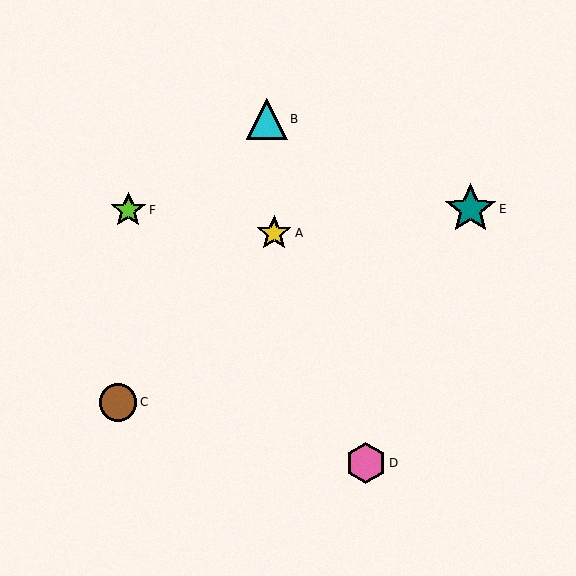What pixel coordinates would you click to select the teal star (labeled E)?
Click at (470, 209) to select the teal star E.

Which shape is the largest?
The teal star (labeled E) is the largest.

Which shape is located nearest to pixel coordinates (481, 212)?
The teal star (labeled E) at (470, 209) is nearest to that location.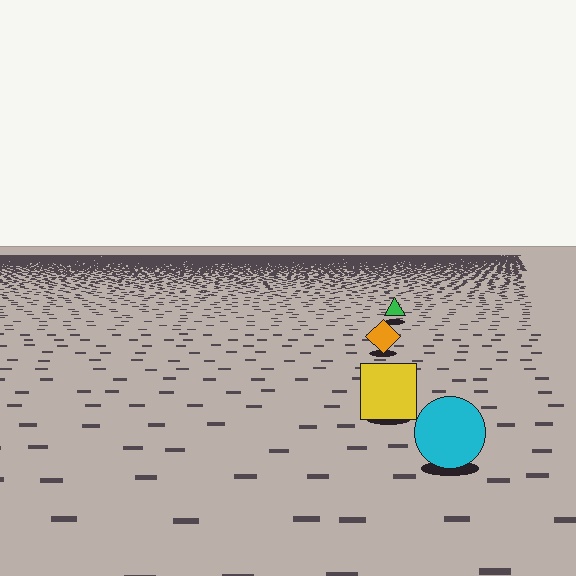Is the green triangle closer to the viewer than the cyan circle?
No. The cyan circle is closer — you can tell from the texture gradient: the ground texture is coarser near it.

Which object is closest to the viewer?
The cyan circle is closest. The texture marks near it are larger and more spread out.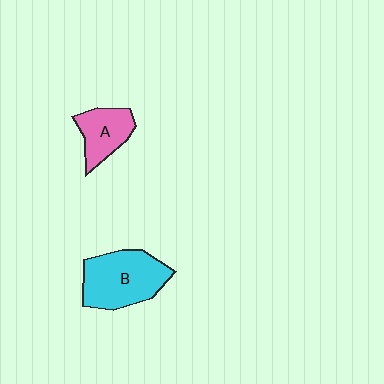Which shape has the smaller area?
Shape A (pink).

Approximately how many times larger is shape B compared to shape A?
Approximately 1.7 times.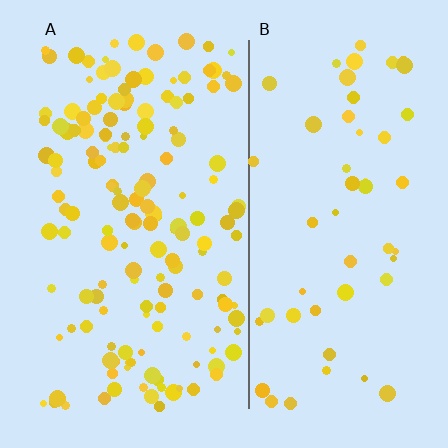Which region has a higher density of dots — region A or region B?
A (the left).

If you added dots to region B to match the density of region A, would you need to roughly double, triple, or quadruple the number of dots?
Approximately triple.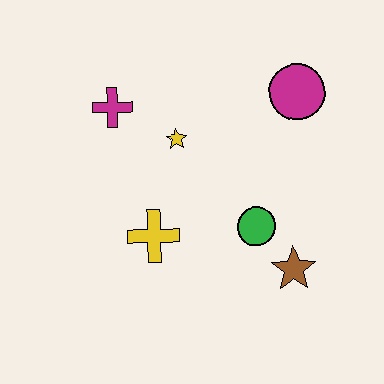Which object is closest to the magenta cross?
The yellow star is closest to the magenta cross.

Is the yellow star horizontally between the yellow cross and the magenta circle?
Yes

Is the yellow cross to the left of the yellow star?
Yes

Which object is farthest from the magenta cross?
The brown star is farthest from the magenta cross.